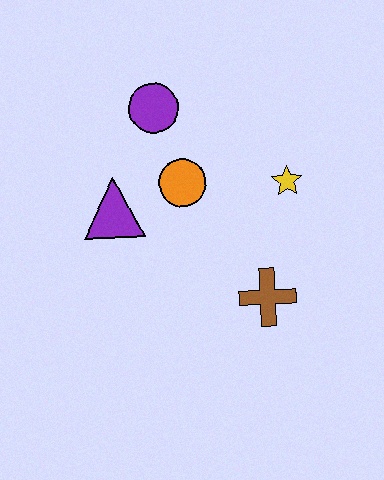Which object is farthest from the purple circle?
The brown cross is farthest from the purple circle.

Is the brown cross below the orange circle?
Yes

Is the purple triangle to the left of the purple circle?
Yes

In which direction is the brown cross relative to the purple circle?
The brown cross is below the purple circle.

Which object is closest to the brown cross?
The yellow star is closest to the brown cross.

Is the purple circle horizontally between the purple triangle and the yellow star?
Yes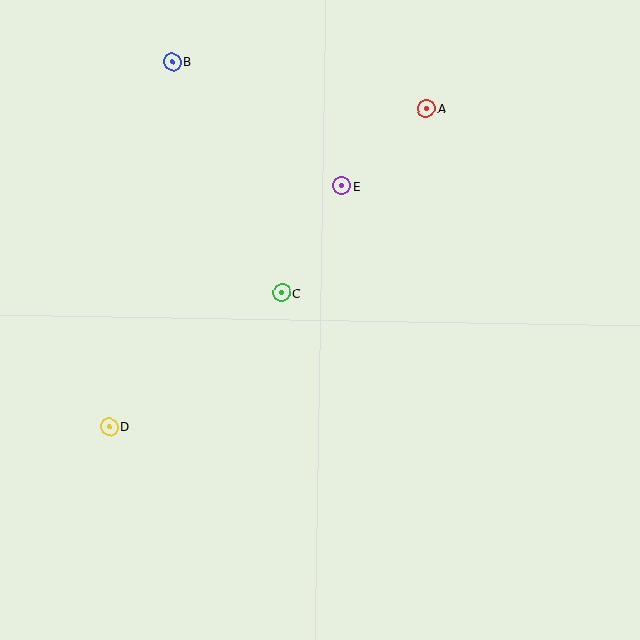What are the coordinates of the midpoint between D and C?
The midpoint between D and C is at (195, 360).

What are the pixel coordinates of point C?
Point C is at (282, 293).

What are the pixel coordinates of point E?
Point E is at (342, 186).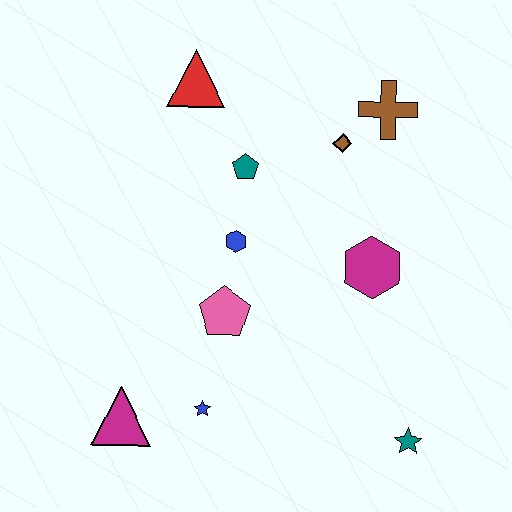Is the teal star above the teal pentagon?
No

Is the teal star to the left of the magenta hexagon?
No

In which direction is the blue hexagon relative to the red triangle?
The blue hexagon is below the red triangle.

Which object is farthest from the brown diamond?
The magenta triangle is farthest from the brown diamond.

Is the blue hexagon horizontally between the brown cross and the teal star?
No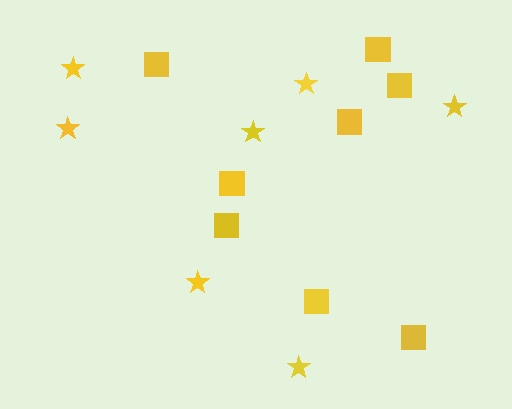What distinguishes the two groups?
There are 2 groups: one group of squares (8) and one group of stars (7).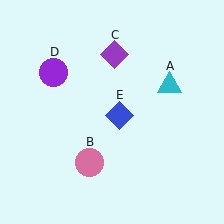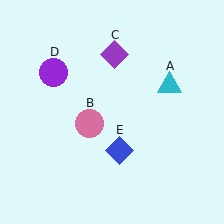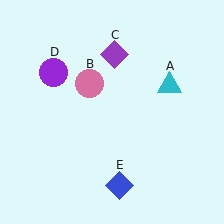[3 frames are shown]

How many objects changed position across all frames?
2 objects changed position: pink circle (object B), blue diamond (object E).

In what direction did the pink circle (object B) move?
The pink circle (object B) moved up.